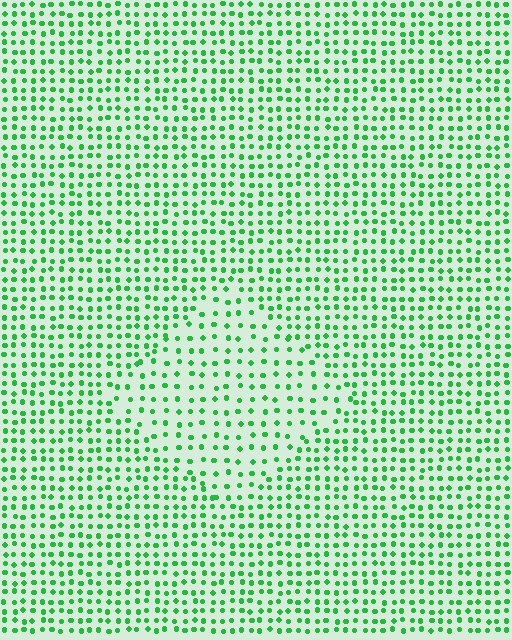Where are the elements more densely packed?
The elements are more densely packed outside the diamond boundary.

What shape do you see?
I see a diamond.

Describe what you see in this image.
The image contains small green elements arranged at two different densities. A diamond-shaped region is visible where the elements are less densely packed than the surrounding area.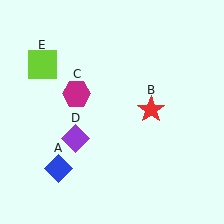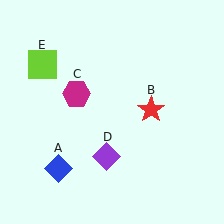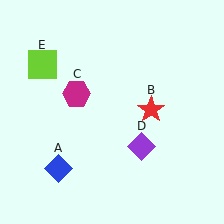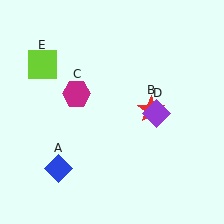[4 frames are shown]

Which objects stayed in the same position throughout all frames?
Blue diamond (object A) and red star (object B) and magenta hexagon (object C) and lime square (object E) remained stationary.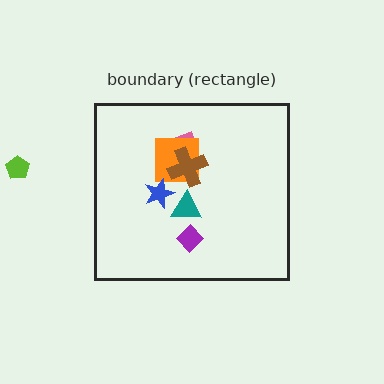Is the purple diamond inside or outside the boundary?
Inside.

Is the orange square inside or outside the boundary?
Inside.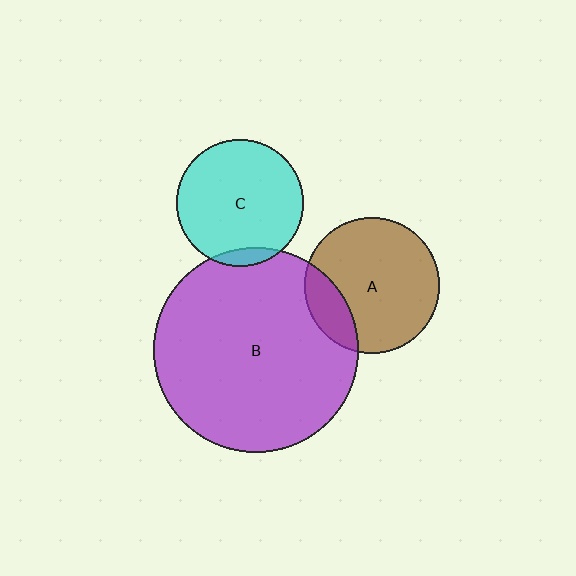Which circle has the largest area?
Circle B (purple).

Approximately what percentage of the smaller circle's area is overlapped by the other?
Approximately 20%.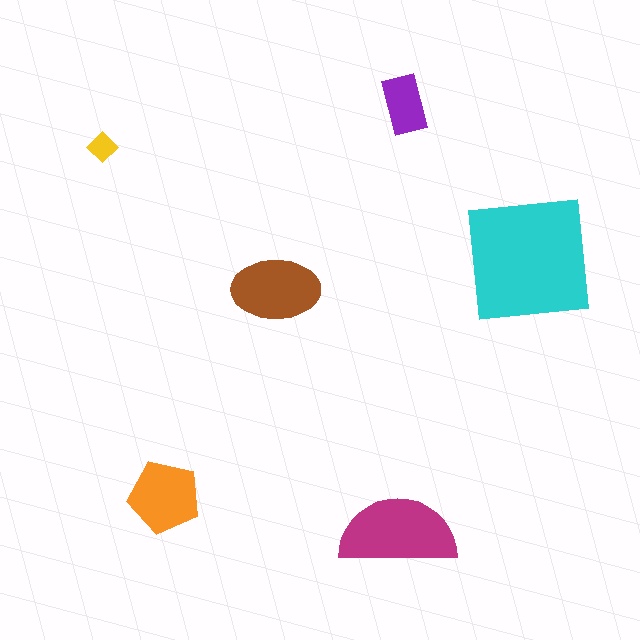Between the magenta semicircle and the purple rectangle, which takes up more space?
The magenta semicircle.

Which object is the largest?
The cyan square.